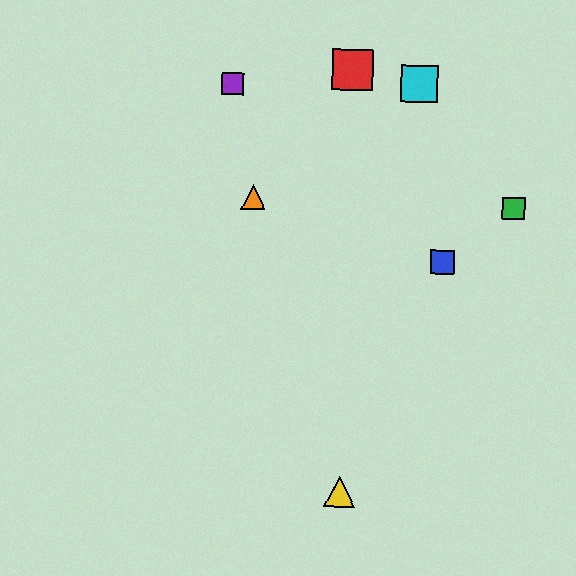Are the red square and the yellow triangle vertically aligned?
Yes, both are at x≈352.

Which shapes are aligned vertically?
The red square, the yellow triangle are aligned vertically.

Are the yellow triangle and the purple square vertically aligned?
No, the yellow triangle is at x≈339 and the purple square is at x≈233.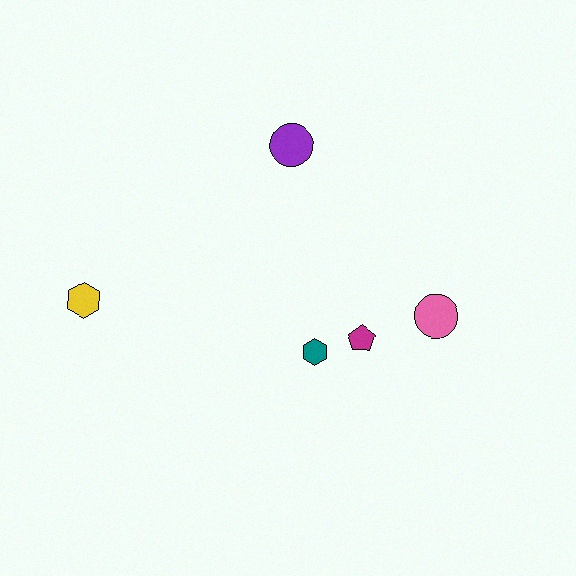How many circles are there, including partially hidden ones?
There are 2 circles.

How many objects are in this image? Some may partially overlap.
There are 5 objects.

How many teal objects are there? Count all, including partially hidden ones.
There is 1 teal object.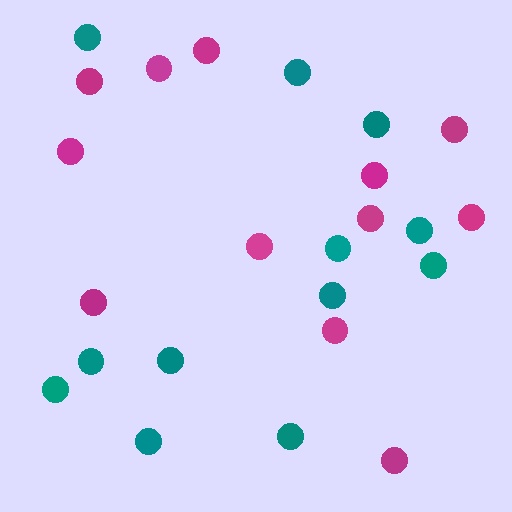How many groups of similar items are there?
There are 2 groups: one group of teal circles (12) and one group of magenta circles (12).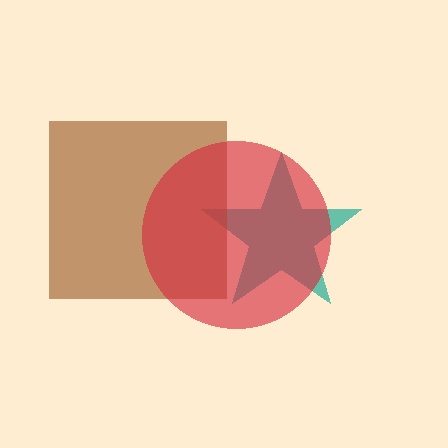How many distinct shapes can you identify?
There are 3 distinct shapes: a teal star, a brown square, a red circle.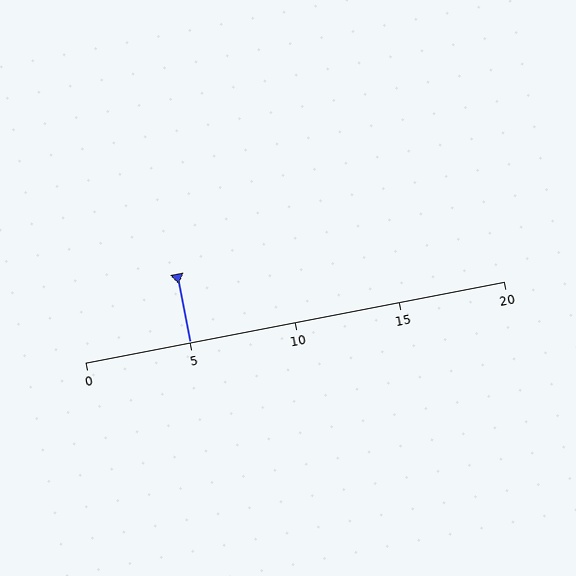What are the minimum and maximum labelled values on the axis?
The axis runs from 0 to 20.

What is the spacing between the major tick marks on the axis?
The major ticks are spaced 5 apart.